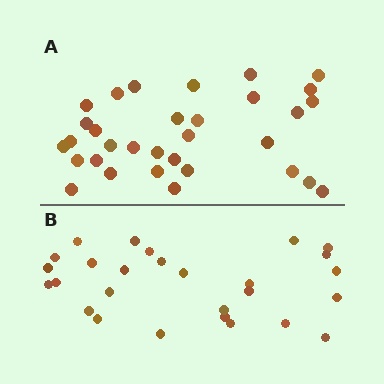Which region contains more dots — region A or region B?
Region A (the top region) has more dots.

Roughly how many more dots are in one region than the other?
Region A has about 5 more dots than region B.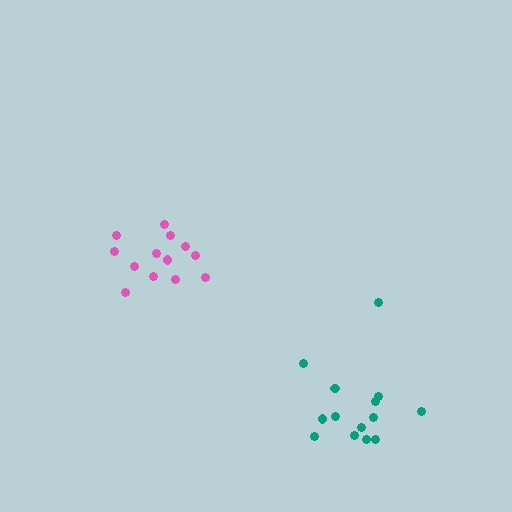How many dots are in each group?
Group 1: 14 dots, Group 2: 13 dots (27 total).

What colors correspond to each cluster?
The clusters are colored: teal, pink.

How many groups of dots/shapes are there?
There are 2 groups.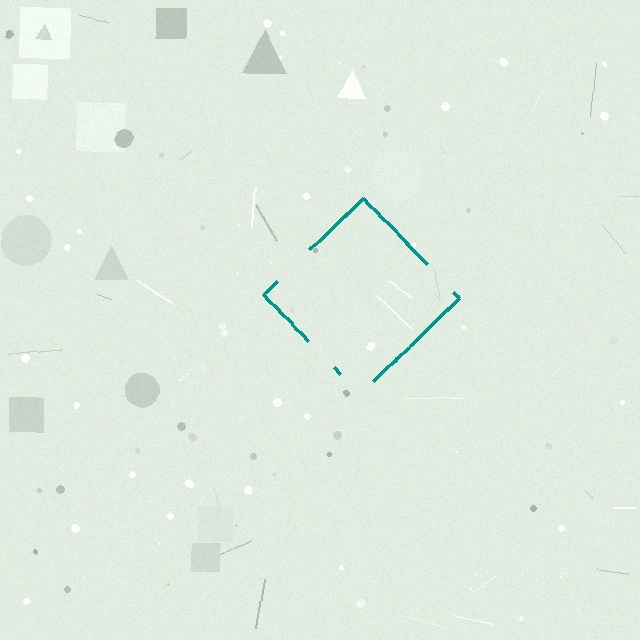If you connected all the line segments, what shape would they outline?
They would outline a diamond.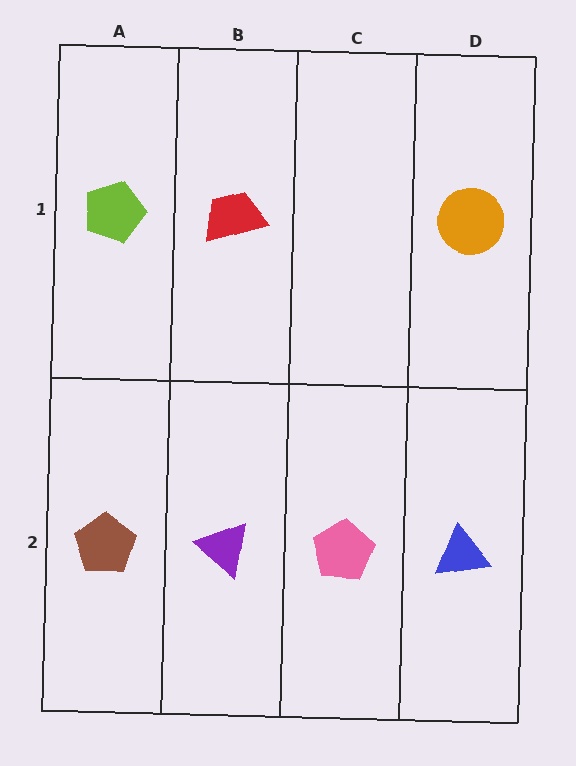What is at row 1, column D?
An orange circle.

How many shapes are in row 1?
3 shapes.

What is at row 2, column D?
A blue triangle.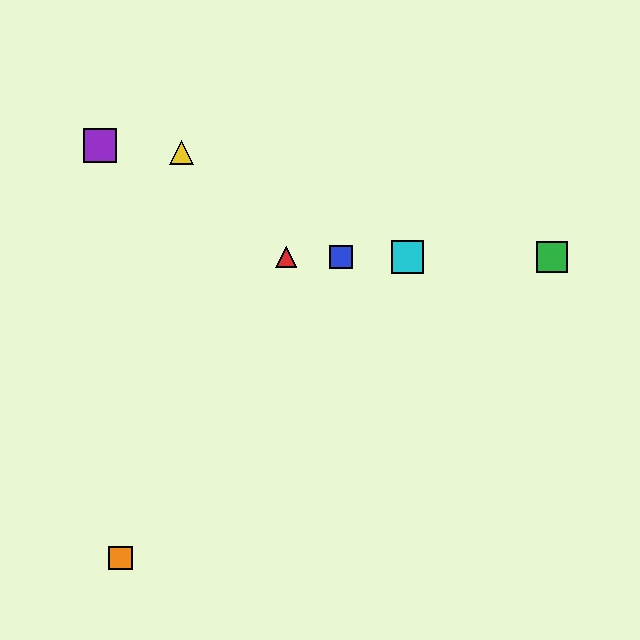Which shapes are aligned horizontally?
The red triangle, the blue square, the green square, the cyan square are aligned horizontally.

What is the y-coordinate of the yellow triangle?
The yellow triangle is at y≈153.